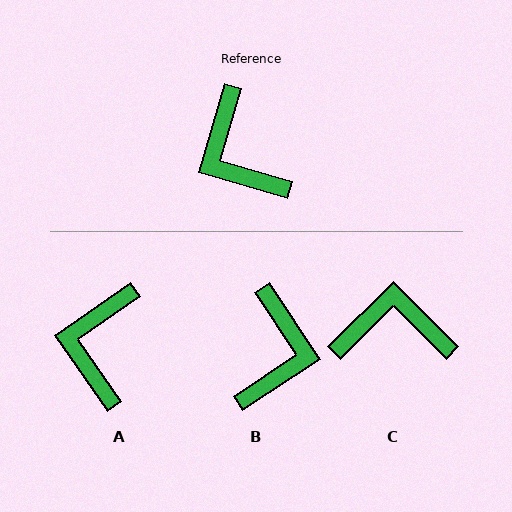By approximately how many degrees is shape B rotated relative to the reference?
Approximately 140 degrees counter-clockwise.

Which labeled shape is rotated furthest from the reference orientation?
B, about 140 degrees away.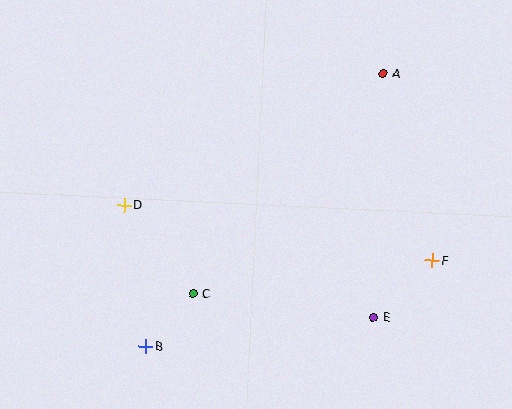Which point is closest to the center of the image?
Point C at (193, 293) is closest to the center.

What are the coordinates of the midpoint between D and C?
The midpoint between D and C is at (158, 249).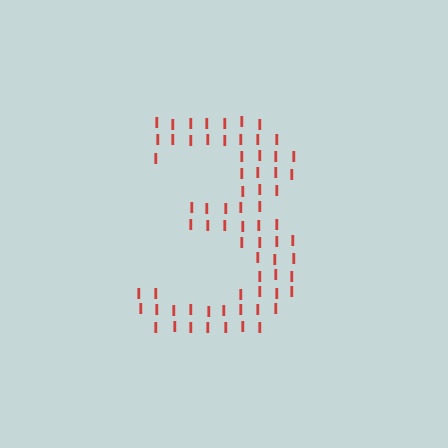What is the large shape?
The large shape is the digit 3.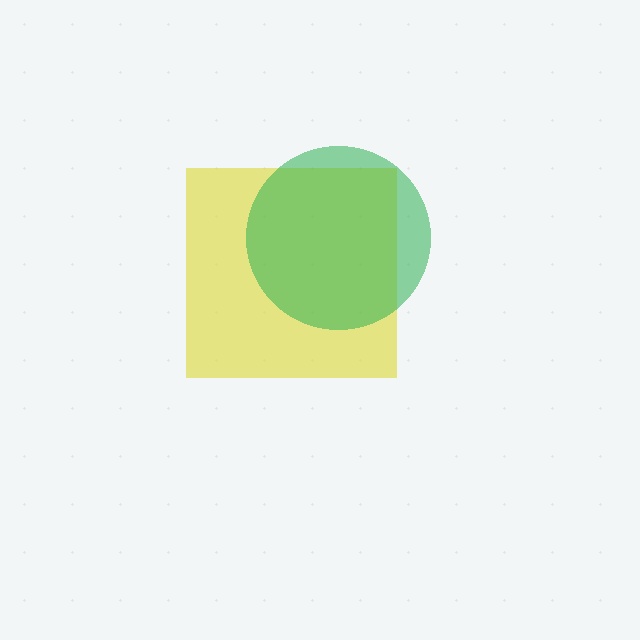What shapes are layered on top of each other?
The layered shapes are: a yellow square, a green circle.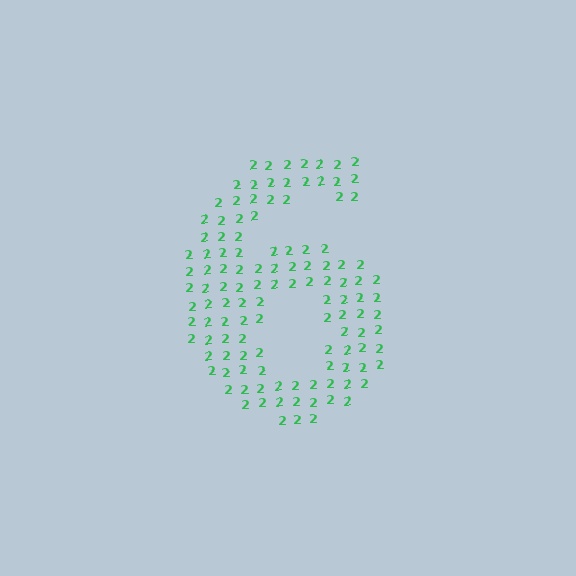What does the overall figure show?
The overall figure shows the digit 6.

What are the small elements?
The small elements are digit 2's.